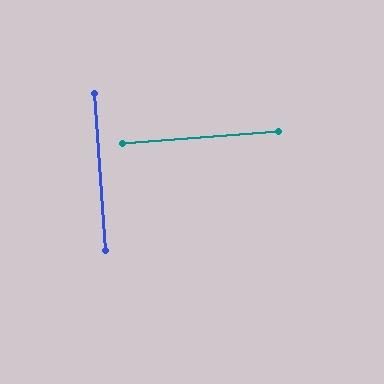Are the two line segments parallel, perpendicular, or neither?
Perpendicular — they meet at approximately 90°.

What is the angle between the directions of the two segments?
Approximately 90 degrees.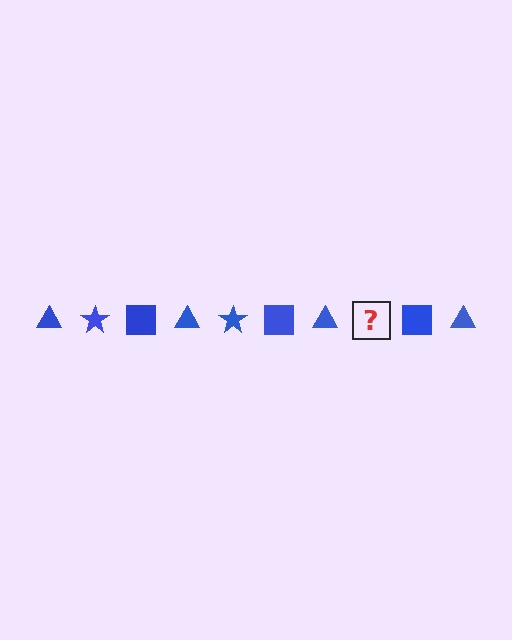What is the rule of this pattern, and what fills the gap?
The rule is that the pattern cycles through triangle, star, square shapes in blue. The gap should be filled with a blue star.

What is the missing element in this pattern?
The missing element is a blue star.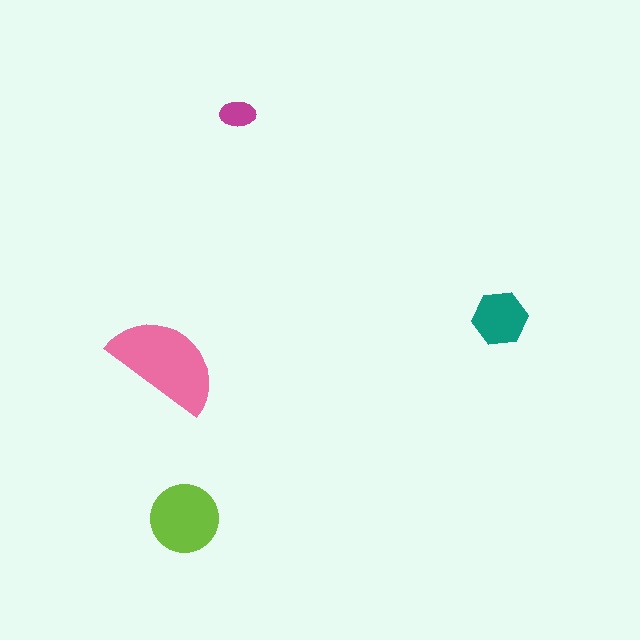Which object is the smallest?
The magenta ellipse.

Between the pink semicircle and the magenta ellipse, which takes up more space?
The pink semicircle.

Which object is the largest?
The pink semicircle.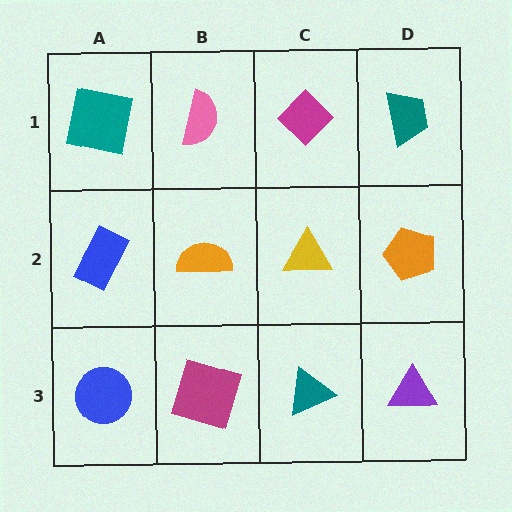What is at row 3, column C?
A teal triangle.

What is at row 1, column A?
A teal square.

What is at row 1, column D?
A teal trapezoid.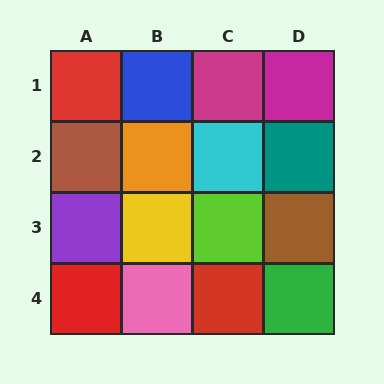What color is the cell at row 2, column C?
Cyan.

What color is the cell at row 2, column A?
Brown.